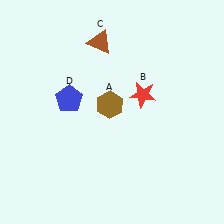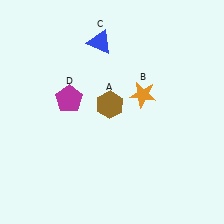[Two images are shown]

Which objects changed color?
B changed from red to orange. C changed from brown to blue. D changed from blue to magenta.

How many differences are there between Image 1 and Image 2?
There are 3 differences between the two images.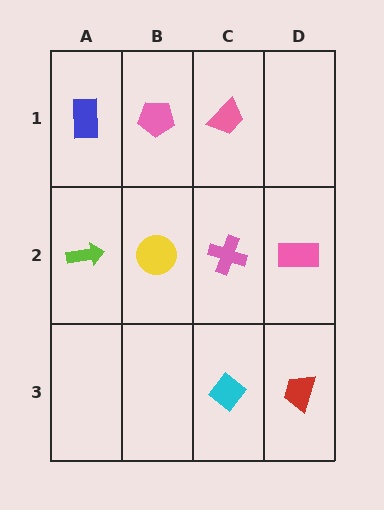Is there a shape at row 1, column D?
No, that cell is empty.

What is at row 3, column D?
A red trapezoid.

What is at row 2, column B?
A yellow circle.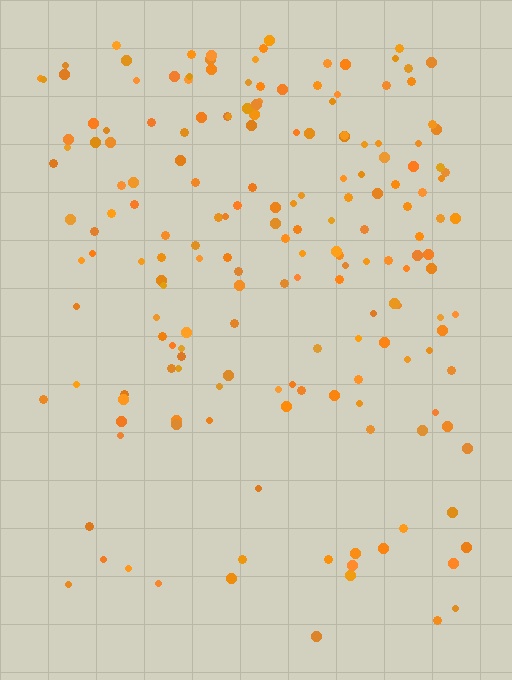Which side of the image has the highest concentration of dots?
The top.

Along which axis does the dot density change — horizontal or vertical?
Vertical.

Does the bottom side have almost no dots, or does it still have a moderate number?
Still a moderate number, just noticeably fewer than the top.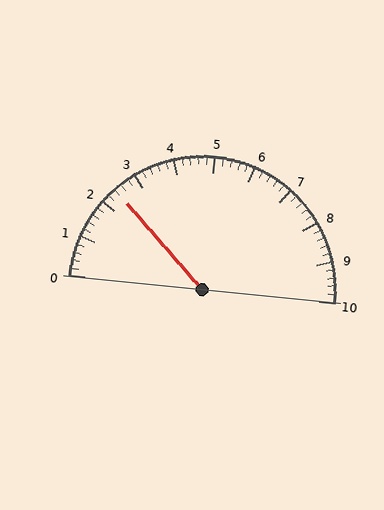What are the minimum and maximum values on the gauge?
The gauge ranges from 0 to 10.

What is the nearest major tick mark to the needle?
The nearest major tick mark is 2.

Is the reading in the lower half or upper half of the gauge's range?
The reading is in the lower half of the range (0 to 10).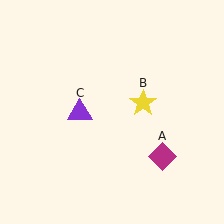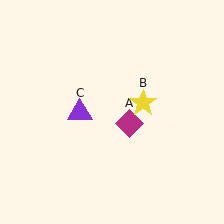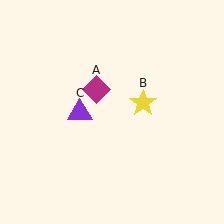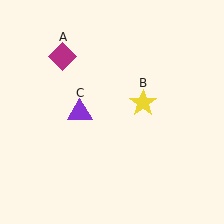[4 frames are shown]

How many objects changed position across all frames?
1 object changed position: magenta diamond (object A).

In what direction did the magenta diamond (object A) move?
The magenta diamond (object A) moved up and to the left.